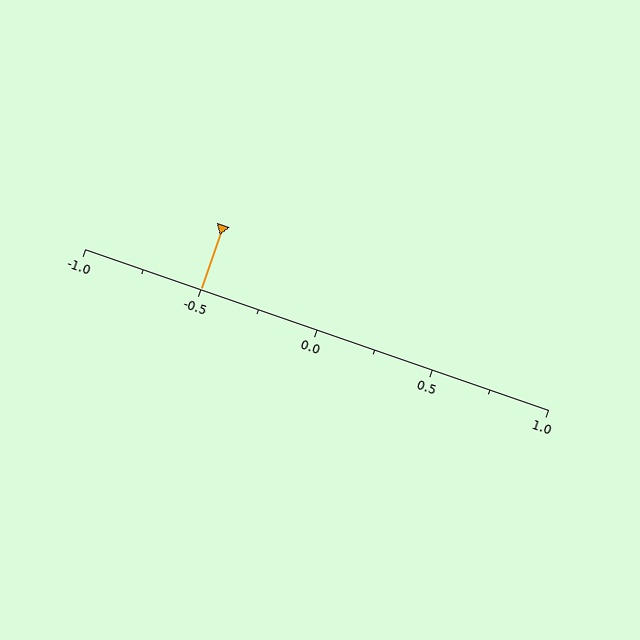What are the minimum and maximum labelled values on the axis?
The axis runs from -1.0 to 1.0.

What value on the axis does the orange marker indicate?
The marker indicates approximately -0.5.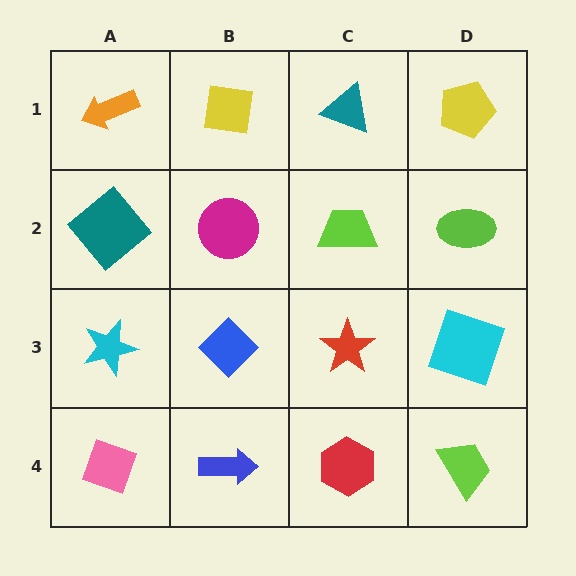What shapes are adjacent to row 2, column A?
An orange arrow (row 1, column A), a cyan star (row 3, column A), a magenta circle (row 2, column B).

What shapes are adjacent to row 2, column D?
A yellow pentagon (row 1, column D), a cyan square (row 3, column D), a lime trapezoid (row 2, column C).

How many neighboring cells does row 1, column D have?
2.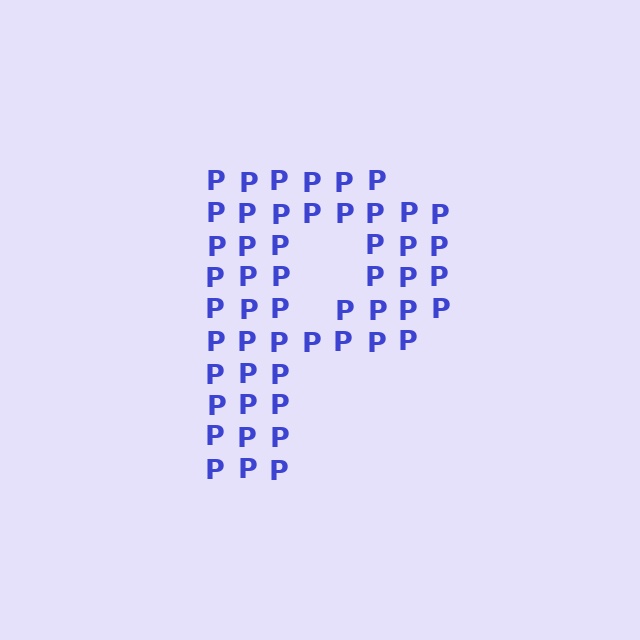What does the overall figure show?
The overall figure shows the letter P.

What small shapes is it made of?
It is made of small letter P's.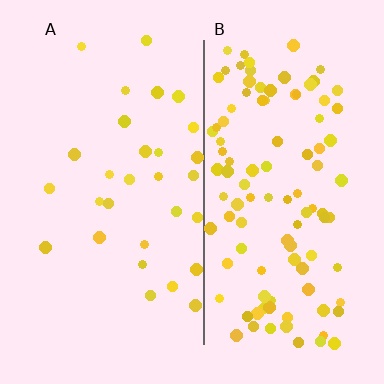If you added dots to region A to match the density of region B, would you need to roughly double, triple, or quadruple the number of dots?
Approximately quadruple.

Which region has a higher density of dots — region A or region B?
B (the right).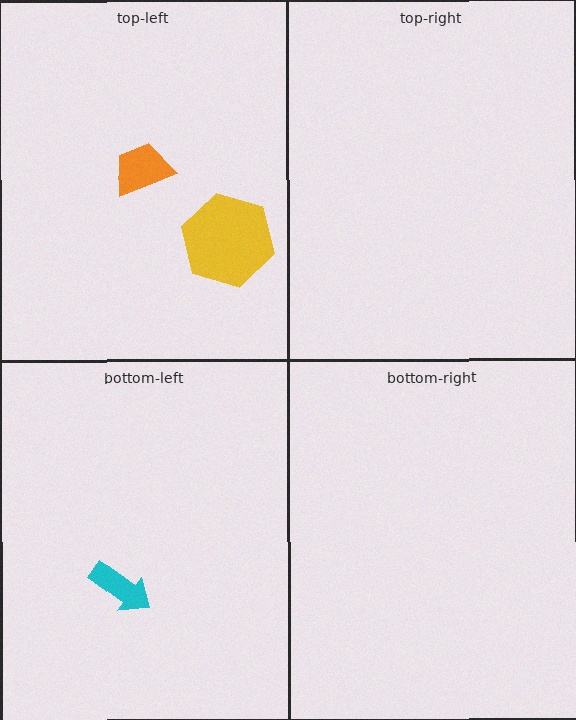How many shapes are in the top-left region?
2.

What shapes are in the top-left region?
The orange trapezoid, the yellow hexagon.